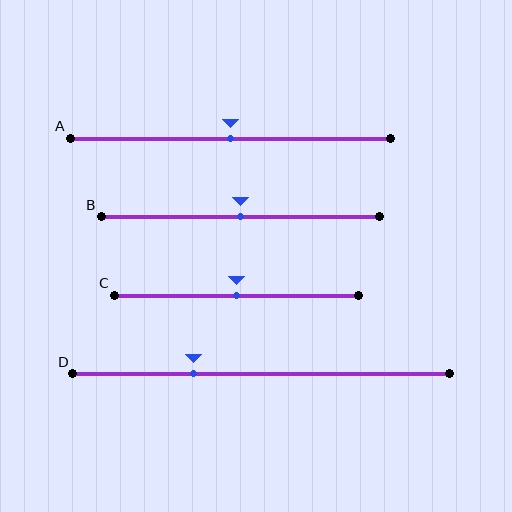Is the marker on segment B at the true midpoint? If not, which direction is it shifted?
Yes, the marker on segment B is at the true midpoint.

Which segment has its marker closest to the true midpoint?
Segment A has its marker closest to the true midpoint.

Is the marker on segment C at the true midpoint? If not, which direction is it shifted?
Yes, the marker on segment C is at the true midpoint.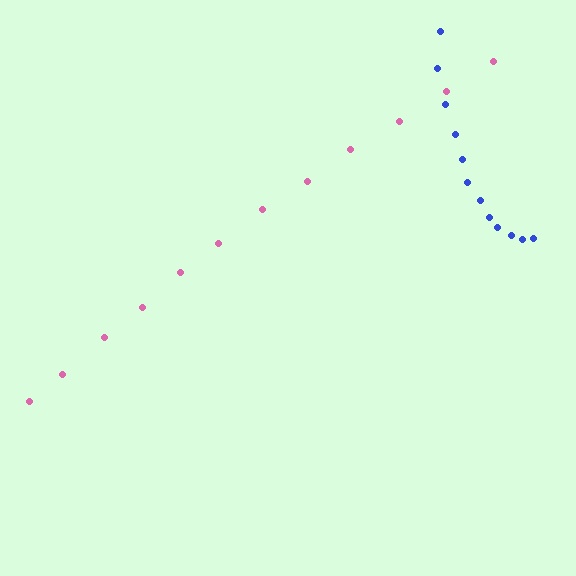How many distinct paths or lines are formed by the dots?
There are 2 distinct paths.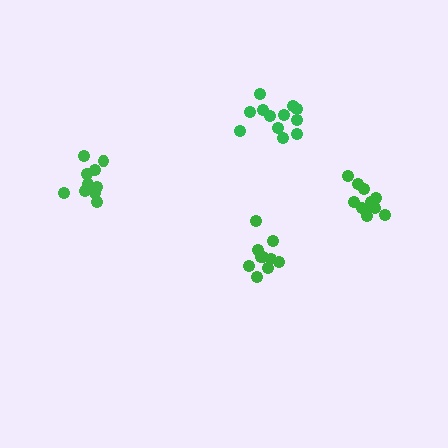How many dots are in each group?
Group 1: 10 dots, Group 2: 12 dots, Group 3: 11 dots, Group 4: 10 dots (43 total).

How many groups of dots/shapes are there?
There are 4 groups.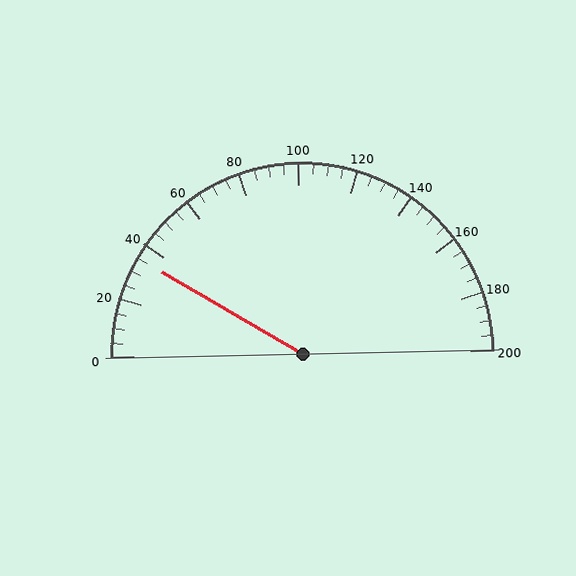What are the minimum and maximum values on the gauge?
The gauge ranges from 0 to 200.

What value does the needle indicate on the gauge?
The needle indicates approximately 35.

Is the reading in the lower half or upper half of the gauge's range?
The reading is in the lower half of the range (0 to 200).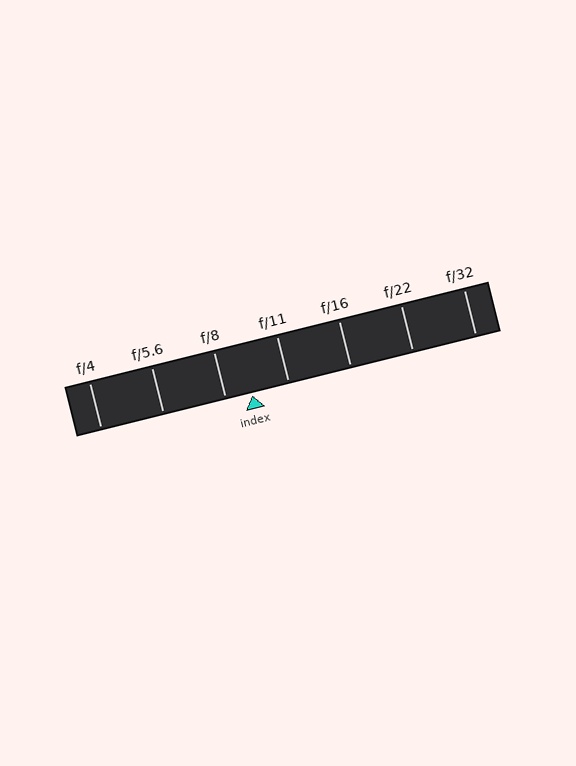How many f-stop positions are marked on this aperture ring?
There are 7 f-stop positions marked.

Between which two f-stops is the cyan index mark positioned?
The index mark is between f/8 and f/11.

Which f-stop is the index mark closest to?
The index mark is closest to f/8.